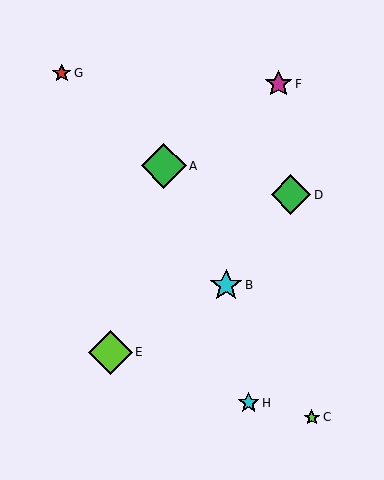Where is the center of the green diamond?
The center of the green diamond is at (291, 195).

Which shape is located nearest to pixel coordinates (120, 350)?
The lime diamond (labeled E) at (110, 352) is nearest to that location.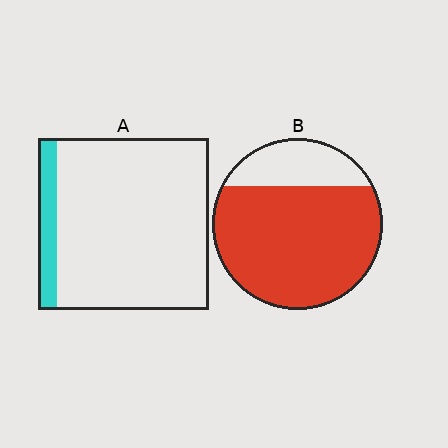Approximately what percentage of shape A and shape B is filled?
A is approximately 10% and B is approximately 75%.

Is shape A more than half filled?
No.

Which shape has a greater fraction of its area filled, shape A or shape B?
Shape B.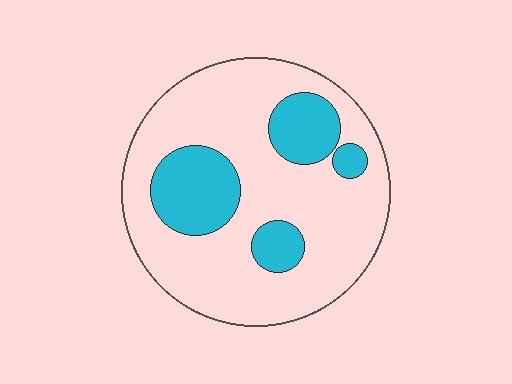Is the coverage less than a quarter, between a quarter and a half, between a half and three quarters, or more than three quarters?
Less than a quarter.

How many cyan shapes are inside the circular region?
4.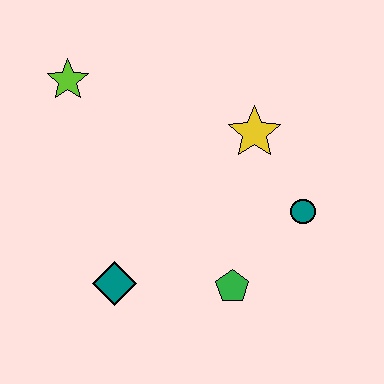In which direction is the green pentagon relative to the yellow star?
The green pentagon is below the yellow star.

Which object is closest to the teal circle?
The yellow star is closest to the teal circle.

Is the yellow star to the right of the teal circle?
No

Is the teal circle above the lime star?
No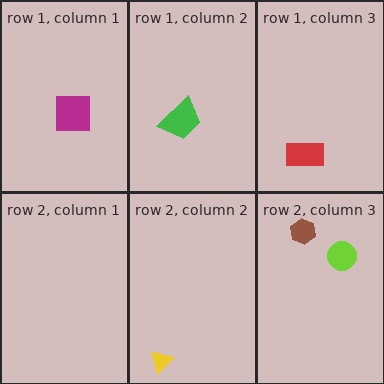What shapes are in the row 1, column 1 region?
The magenta square.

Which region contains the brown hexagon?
The row 2, column 3 region.